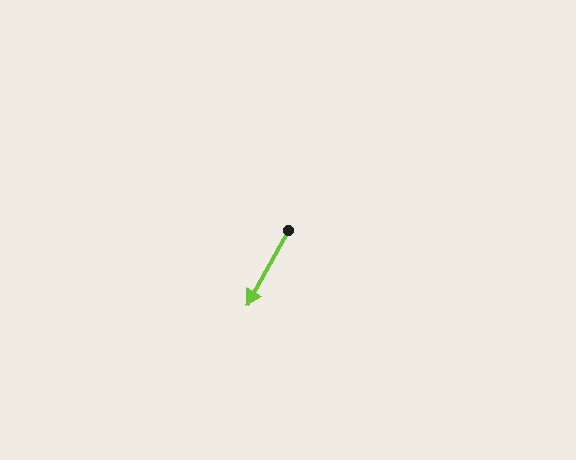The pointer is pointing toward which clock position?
Roughly 7 o'clock.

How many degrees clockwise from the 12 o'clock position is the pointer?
Approximately 209 degrees.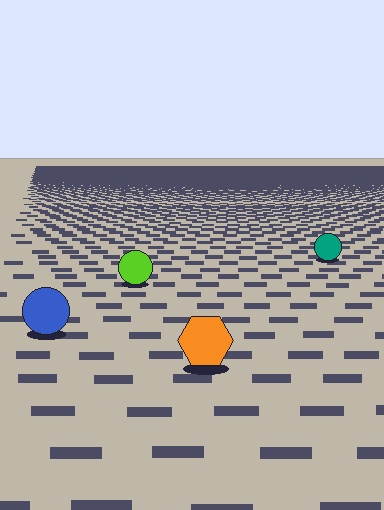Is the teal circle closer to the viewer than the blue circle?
No. The blue circle is closer — you can tell from the texture gradient: the ground texture is coarser near it.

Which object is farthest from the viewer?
The teal circle is farthest from the viewer. It appears smaller and the ground texture around it is denser.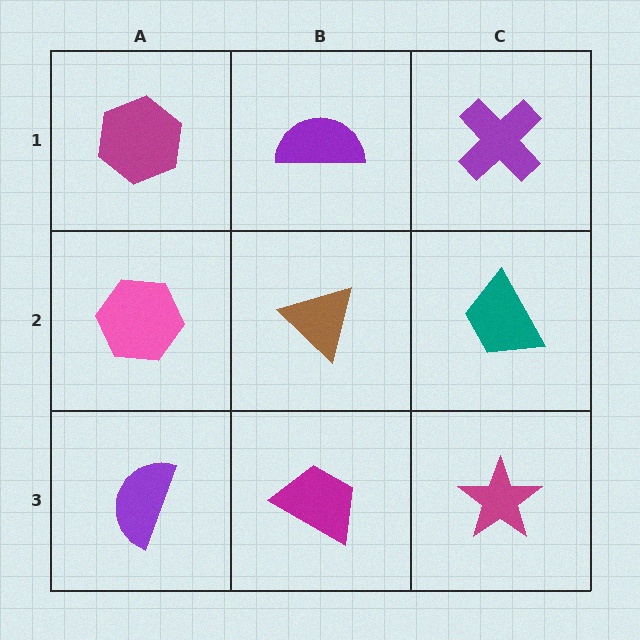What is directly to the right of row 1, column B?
A purple cross.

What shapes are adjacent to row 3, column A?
A pink hexagon (row 2, column A), a magenta trapezoid (row 3, column B).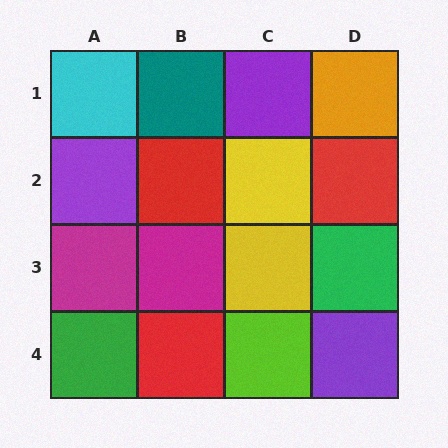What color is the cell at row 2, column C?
Yellow.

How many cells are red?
3 cells are red.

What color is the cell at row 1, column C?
Purple.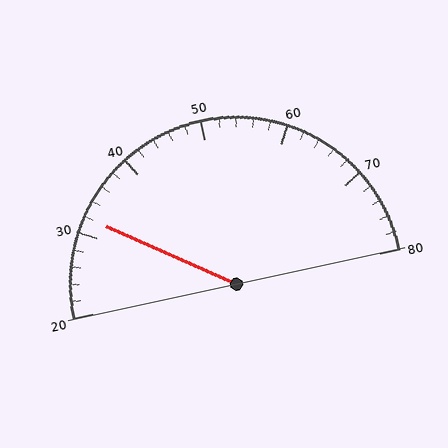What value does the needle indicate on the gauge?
The needle indicates approximately 32.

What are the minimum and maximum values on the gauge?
The gauge ranges from 20 to 80.